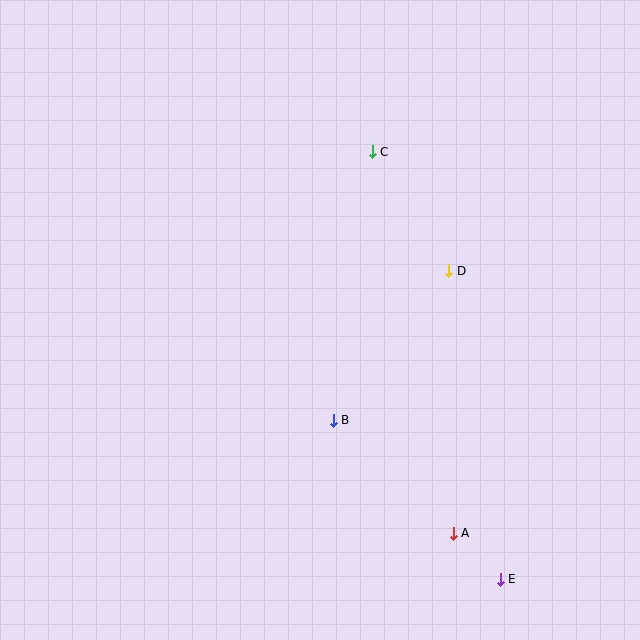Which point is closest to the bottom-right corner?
Point E is closest to the bottom-right corner.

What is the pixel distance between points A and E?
The distance between A and E is 66 pixels.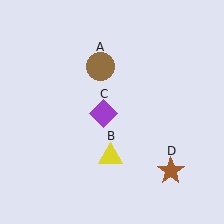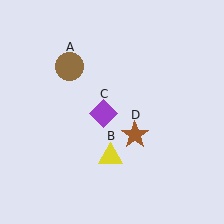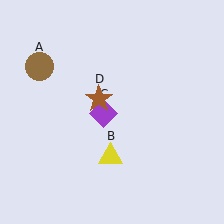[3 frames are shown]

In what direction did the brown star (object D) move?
The brown star (object D) moved up and to the left.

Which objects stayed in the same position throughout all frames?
Yellow triangle (object B) and purple diamond (object C) remained stationary.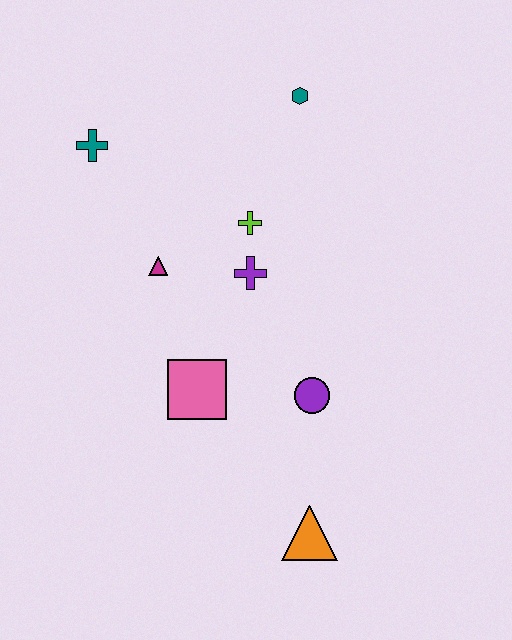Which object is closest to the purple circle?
The pink square is closest to the purple circle.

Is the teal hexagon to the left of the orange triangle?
Yes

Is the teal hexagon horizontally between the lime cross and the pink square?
No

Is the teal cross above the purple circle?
Yes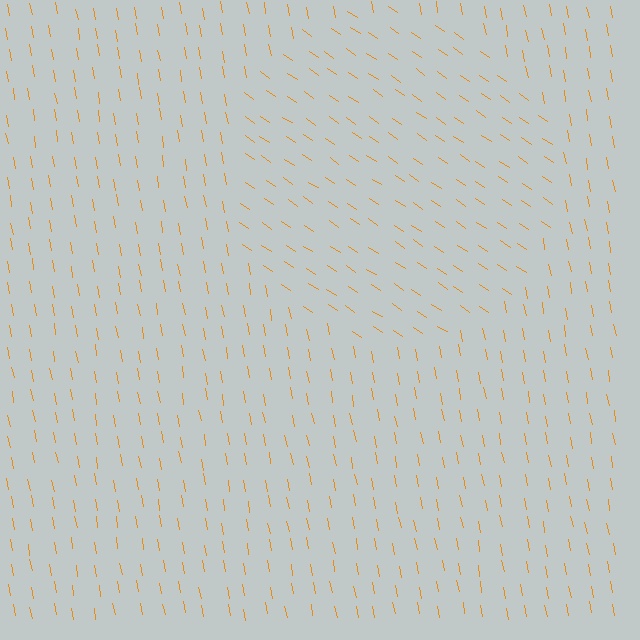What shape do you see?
I see a circle.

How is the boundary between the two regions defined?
The boundary is defined purely by a change in line orientation (approximately 45 degrees difference). All lines are the same color and thickness.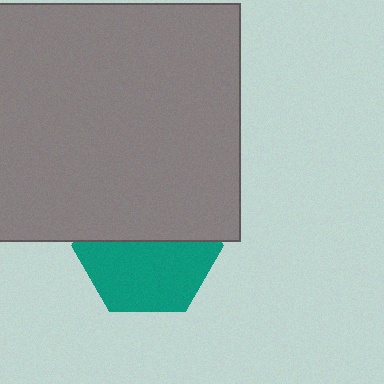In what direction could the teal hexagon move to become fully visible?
The teal hexagon could move down. That would shift it out from behind the gray rectangle entirely.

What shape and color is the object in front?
The object in front is a gray rectangle.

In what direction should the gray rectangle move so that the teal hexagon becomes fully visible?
The gray rectangle should move up. That is the shortest direction to clear the overlap and leave the teal hexagon fully visible.